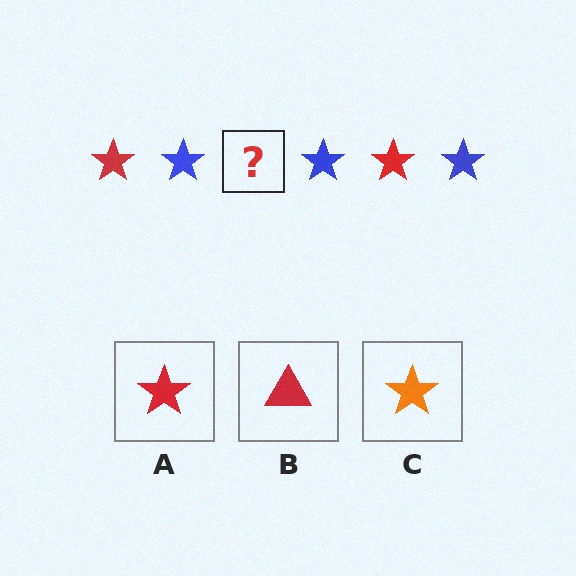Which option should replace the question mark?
Option A.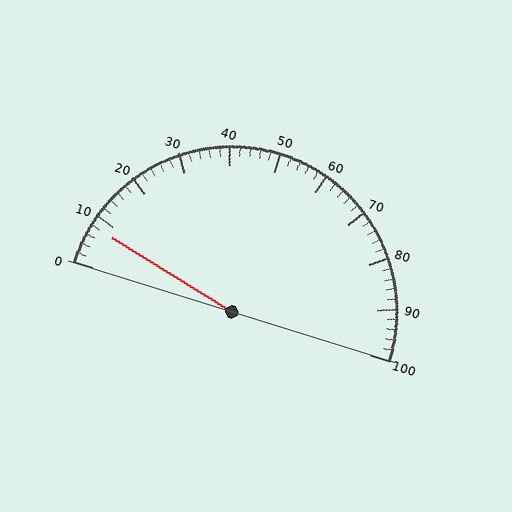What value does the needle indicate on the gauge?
The needle indicates approximately 8.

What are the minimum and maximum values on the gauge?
The gauge ranges from 0 to 100.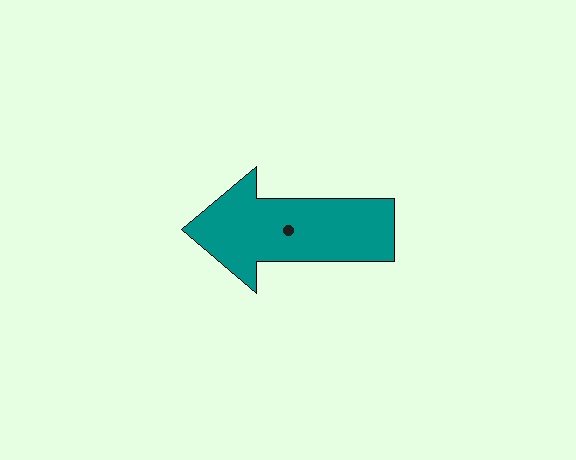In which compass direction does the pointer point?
West.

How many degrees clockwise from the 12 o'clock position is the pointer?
Approximately 270 degrees.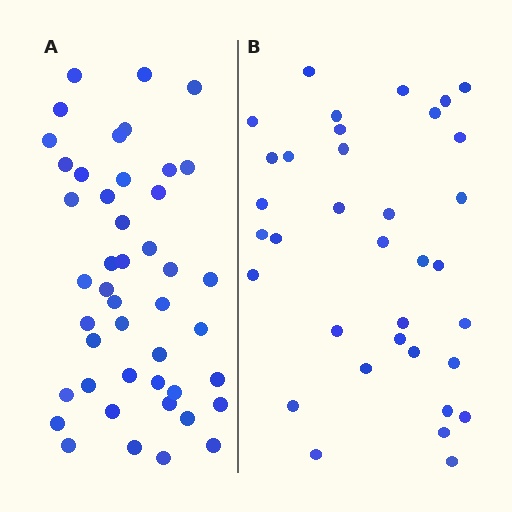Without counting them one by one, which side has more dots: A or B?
Region A (the left region) has more dots.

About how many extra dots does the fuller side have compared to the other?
Region A has roughly 10 or so more dots than region B.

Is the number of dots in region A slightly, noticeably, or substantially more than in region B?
Region A has noticeably more, but not dramatically so. The ratio is roughly 1.3 to 1.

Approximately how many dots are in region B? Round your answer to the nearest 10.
About 40 dots. (The exact count is 35, which rounds to 40.)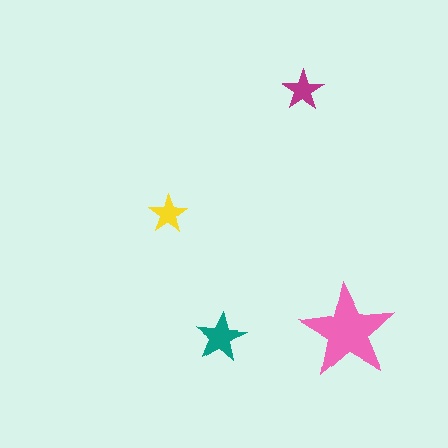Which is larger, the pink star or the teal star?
The pink one.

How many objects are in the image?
There are 4 objects in the image.